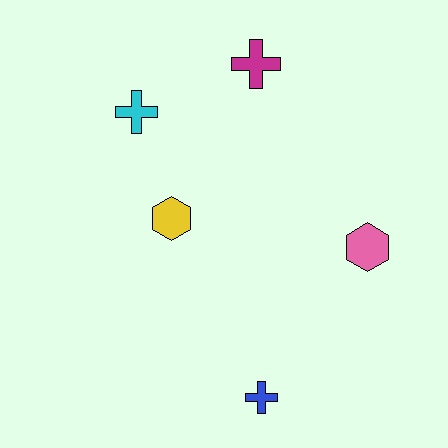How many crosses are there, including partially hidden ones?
There are 3 crosses.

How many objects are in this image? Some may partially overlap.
There are 5 objects.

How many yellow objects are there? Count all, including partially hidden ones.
There is 1 yellow object.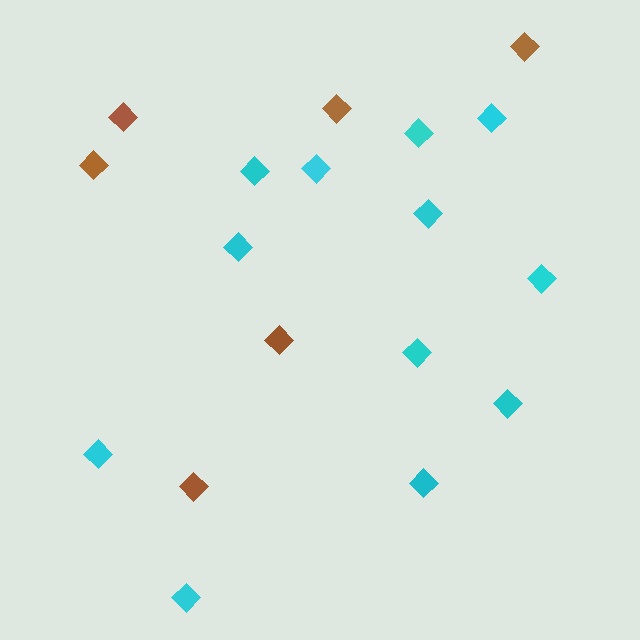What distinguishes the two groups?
There are 2 groups: one group of cyan diamonds (12) and one group of brown diamonds (6).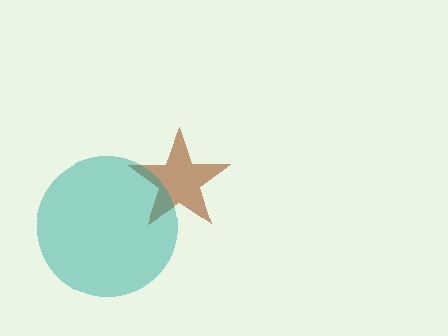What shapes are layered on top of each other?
The layered shapes are: a brown star, a teal circle.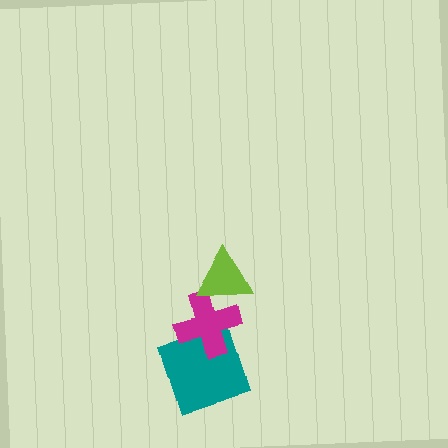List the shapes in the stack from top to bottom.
From top to bottom: the lime triangle, the magenta cross, the teal square.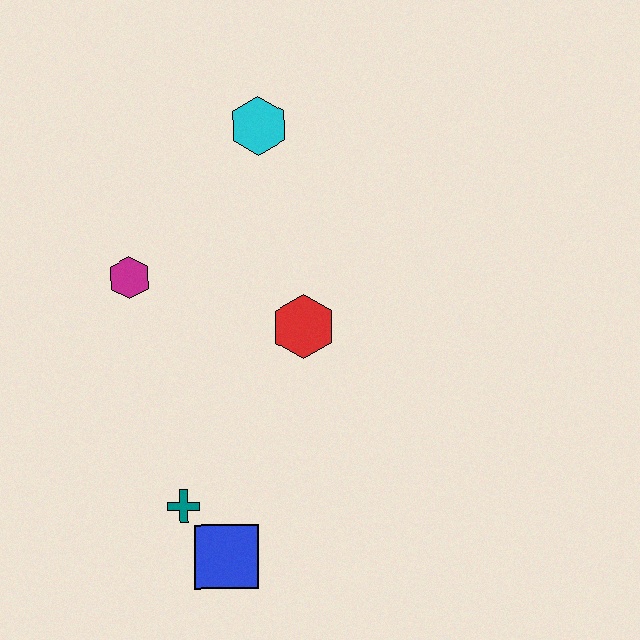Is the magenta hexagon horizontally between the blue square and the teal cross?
No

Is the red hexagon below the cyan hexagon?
Yes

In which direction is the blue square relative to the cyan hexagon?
The blue square is below the cyan hexagon.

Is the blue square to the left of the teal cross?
No